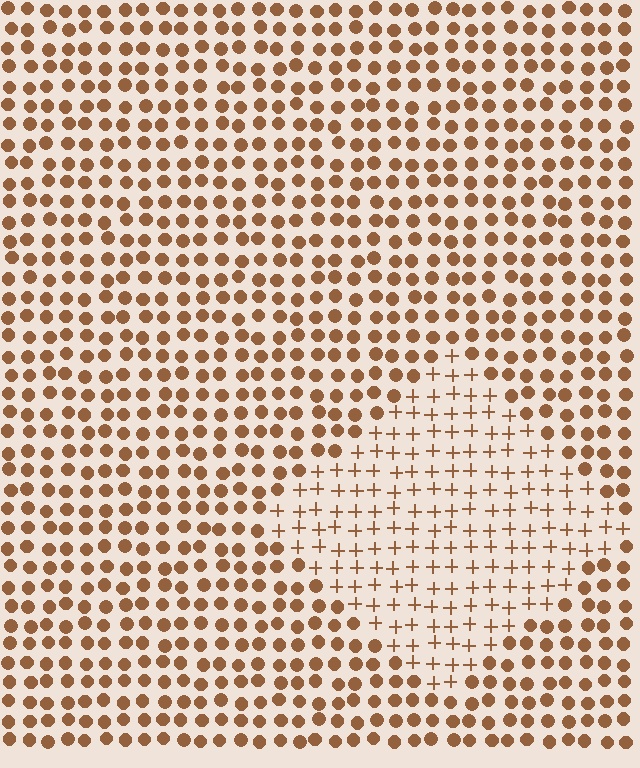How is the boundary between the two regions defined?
The boundary is defined by a change in element shape: plus signs inside vs. circles outside. All elements share the same color and spacing.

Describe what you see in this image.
The image is filled with small brown elements arranged in a uniform grid. A diamond-shaped region contains plus signs, while the surrounding area contains circles. The boundary is defined purely by the change in element shape.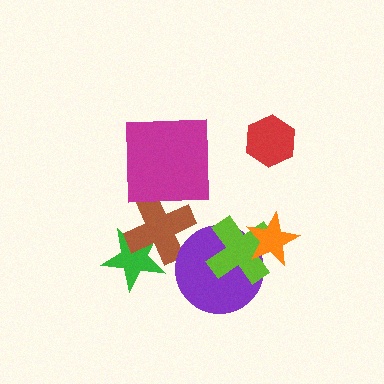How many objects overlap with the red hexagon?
0 objects overlap with the red hexagon.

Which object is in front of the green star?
The brown cross is in front of the green star.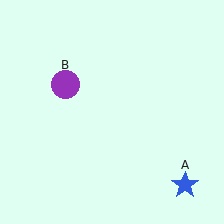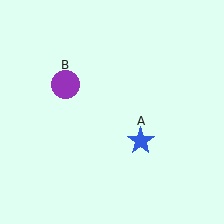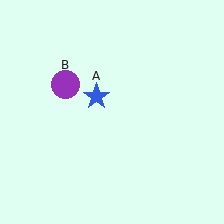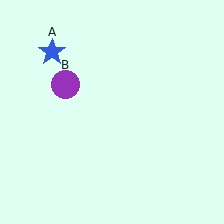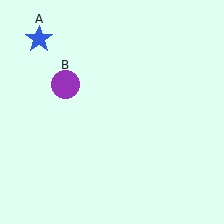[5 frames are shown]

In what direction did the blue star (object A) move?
The blue star (object A) moved up and to the left.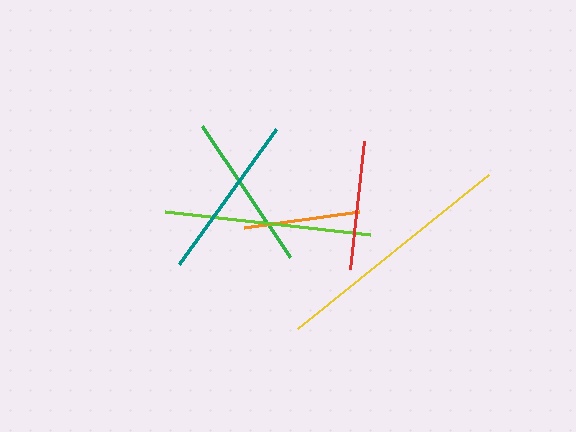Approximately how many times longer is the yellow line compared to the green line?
The yellow line is approximately 1.6 times the length of the green line.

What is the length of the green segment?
The green segment is approximately 157 pixels long.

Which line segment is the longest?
The yellow line is the longest at approximately 245 pixels.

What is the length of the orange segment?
The orange segment is approximately 116 pixels long.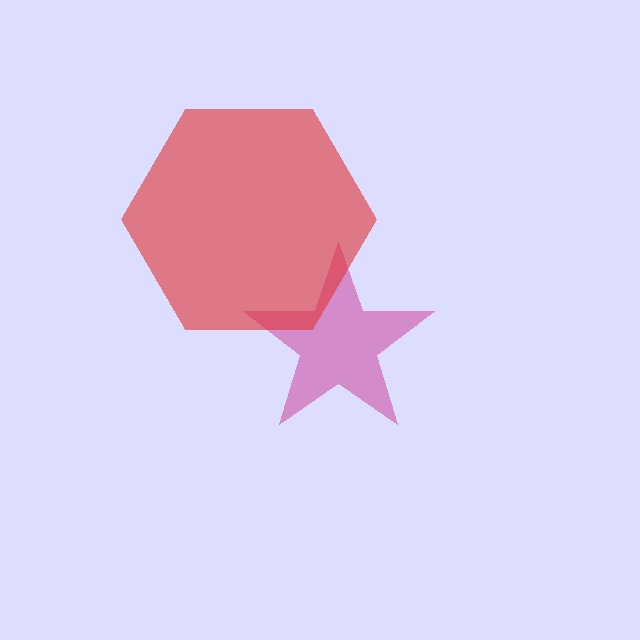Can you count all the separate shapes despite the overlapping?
Yes, there are 2 separate shapes.